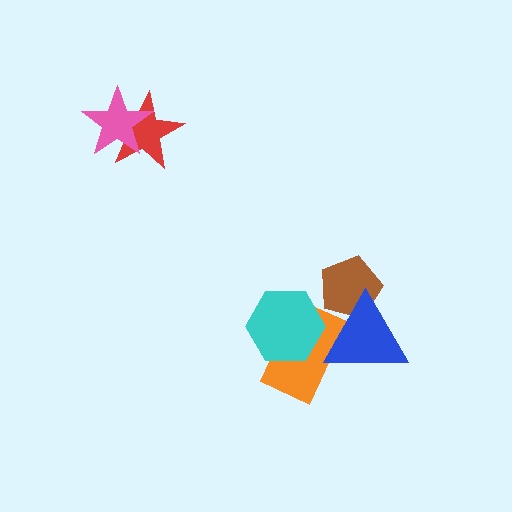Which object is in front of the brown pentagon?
The blue triangle is in front of the brown pentagon.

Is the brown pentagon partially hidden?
Yes, it is partially covered by another shape.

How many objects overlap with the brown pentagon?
1 object overlaps with the brown pentagon.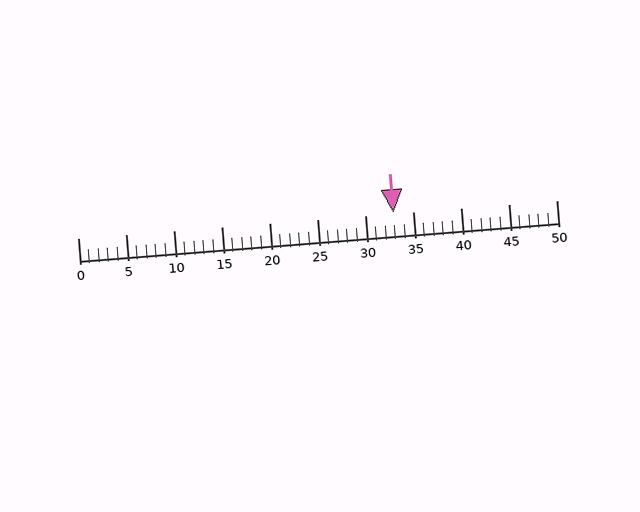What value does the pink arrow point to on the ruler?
The pink arrow points to approximately 33.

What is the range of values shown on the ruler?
The ruler shows values from 0 to 50.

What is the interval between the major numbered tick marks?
The major tick marks are spaced 5 units apart.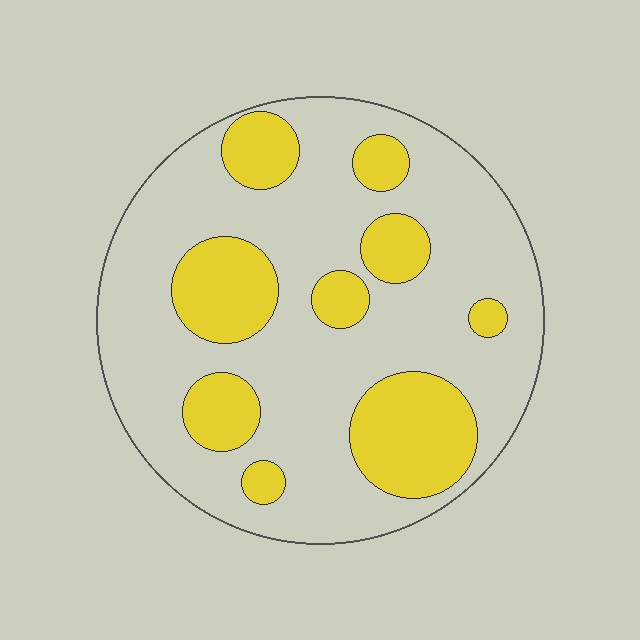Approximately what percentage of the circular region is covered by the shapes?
Approximately 30%.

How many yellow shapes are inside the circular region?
9.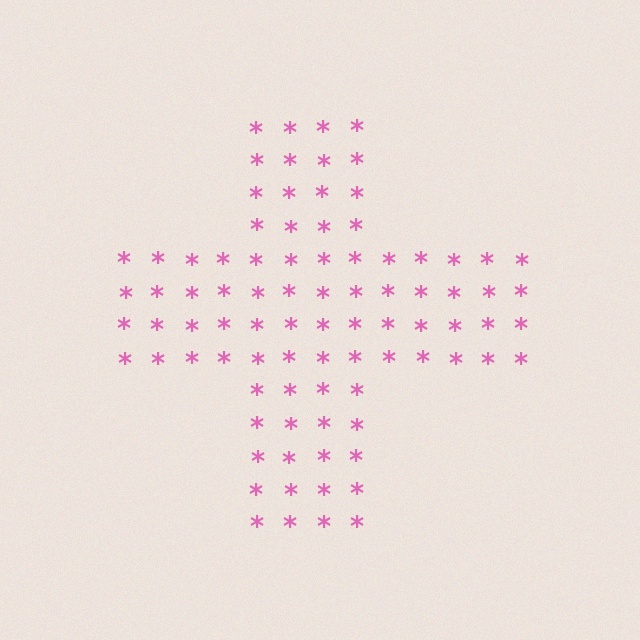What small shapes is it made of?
It is made of small asterisks.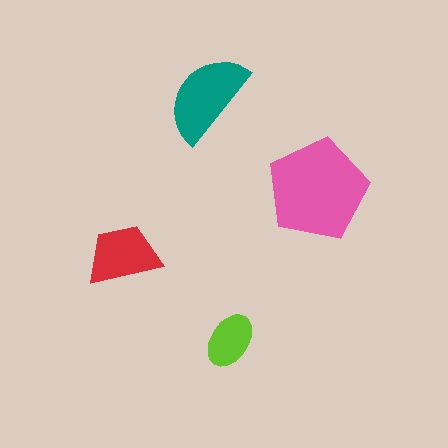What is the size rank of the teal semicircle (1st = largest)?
2nd.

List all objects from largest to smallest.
The pink pentagon, the teal semicircle, the red trapezoid, the lime ellipse.